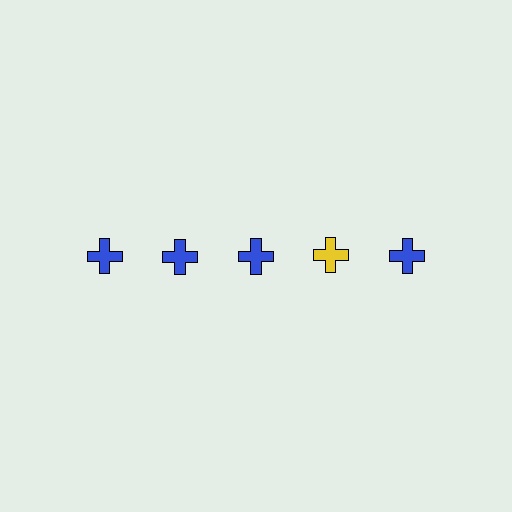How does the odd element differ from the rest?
It has a different color: yellow instead of blue.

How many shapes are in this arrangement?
There are 5 shapes arranged in a grid pattern.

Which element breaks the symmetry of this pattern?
The yellow cross in the top row, second from right column breaks the symmetry. All other shapes are blue crosses.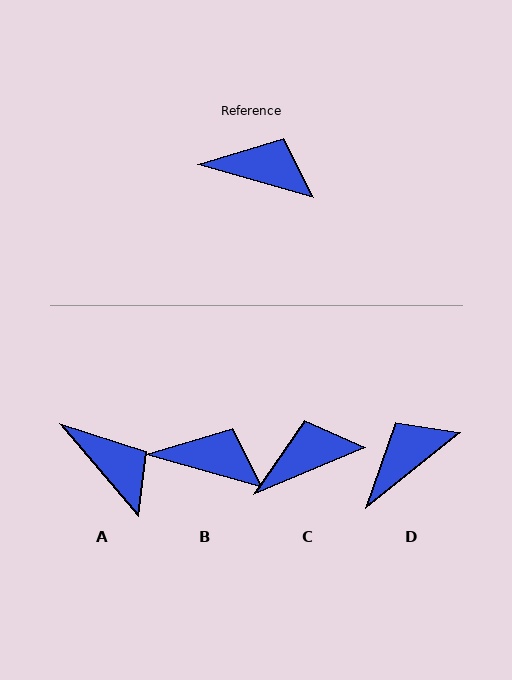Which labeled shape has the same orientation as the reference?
B.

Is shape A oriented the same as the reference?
No, it is off by about 34 degrees.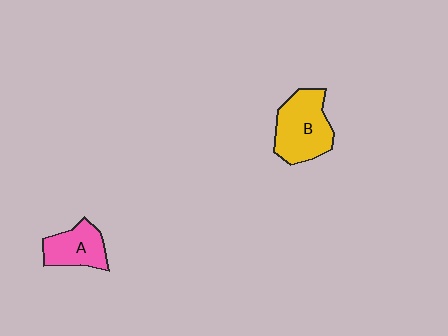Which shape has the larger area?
Shape B (yellow).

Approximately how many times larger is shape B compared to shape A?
Approximately 1.5 times.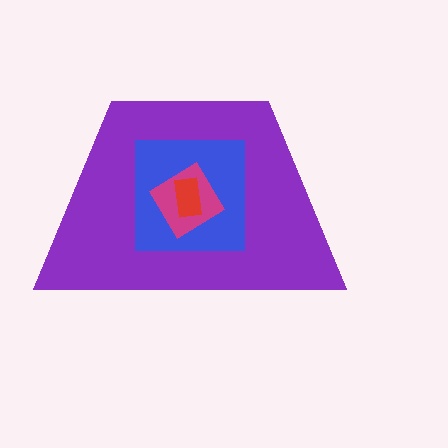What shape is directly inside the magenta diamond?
The red rectangle.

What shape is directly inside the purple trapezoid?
The blue square.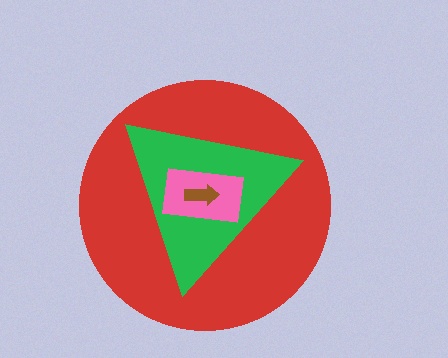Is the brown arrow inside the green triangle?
Yes.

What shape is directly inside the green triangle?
The pink rectangle.